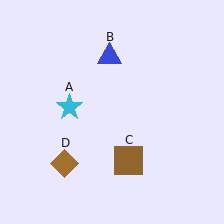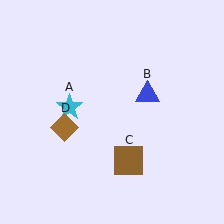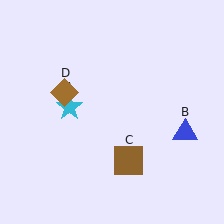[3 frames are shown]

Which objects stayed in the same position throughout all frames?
Cyan star (object A) and brown square (object C) remained stationary.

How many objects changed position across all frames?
2 objects changed position: blue triangle (object B), brown diamond (object D).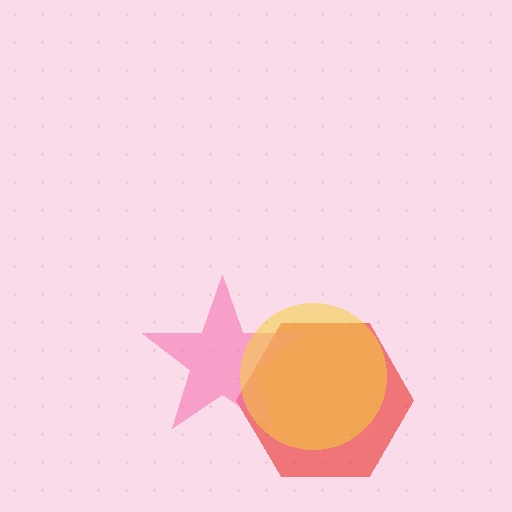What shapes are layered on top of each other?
The layered shapes are: a red hexagon, a pink star, a yellow circle.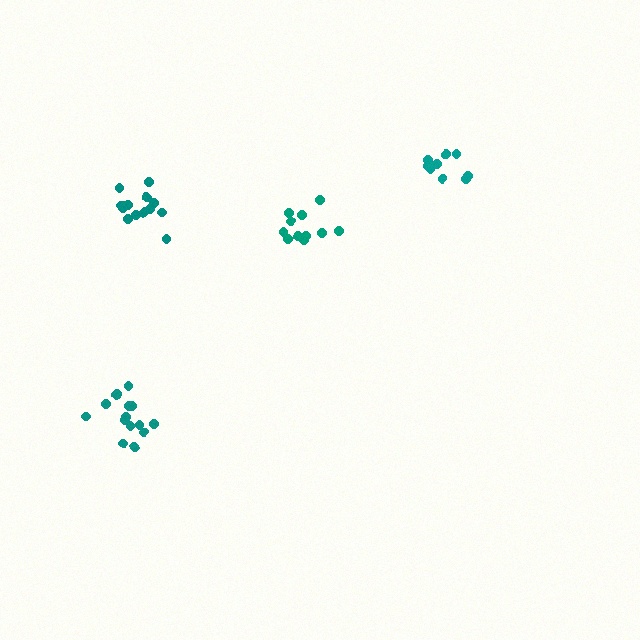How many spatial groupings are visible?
There are 4 spatial groupings.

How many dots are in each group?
Group 1: 10 dots, Group 2: 11 dots, Group 3: 15 dots, Group 4: 14 dots (50 total).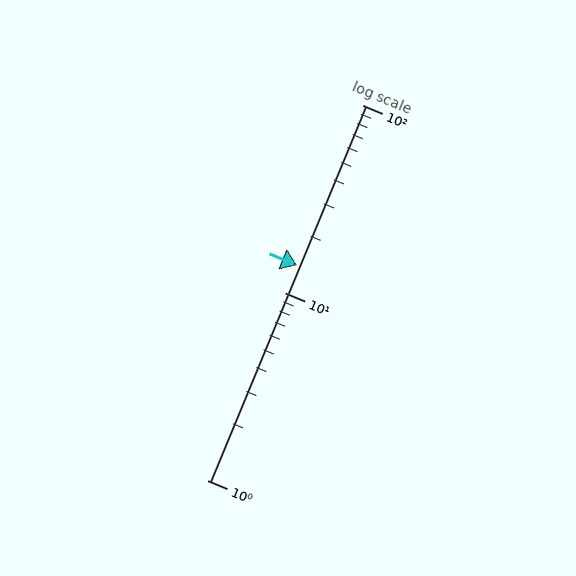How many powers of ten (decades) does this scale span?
The scale spans 2 decades, from 1 to 100.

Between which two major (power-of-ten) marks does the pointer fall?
The pointer is between 10 and 100.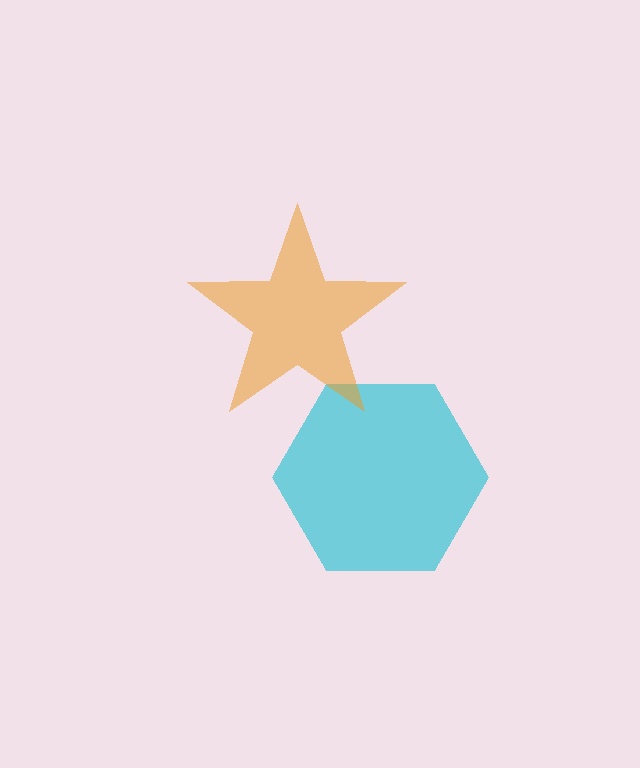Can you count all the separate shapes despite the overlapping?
Yes, there are 2 separate shapes.